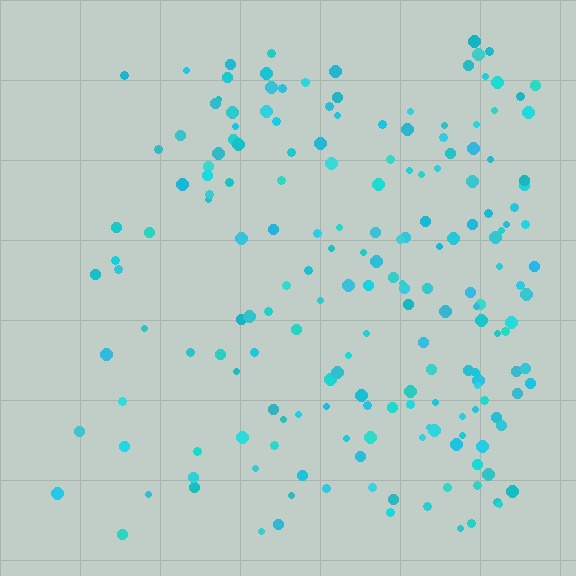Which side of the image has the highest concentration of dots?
The right.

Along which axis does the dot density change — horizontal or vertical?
Horizontal.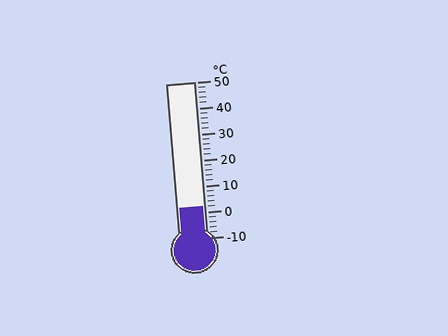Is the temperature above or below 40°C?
The temperature is below 40°C.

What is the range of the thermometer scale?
The thermometer scale ranges from -10°C to 50°C.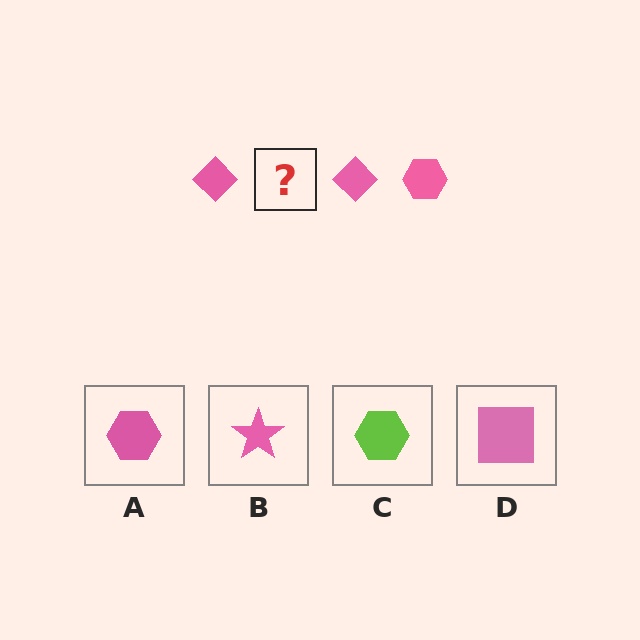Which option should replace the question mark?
Option A.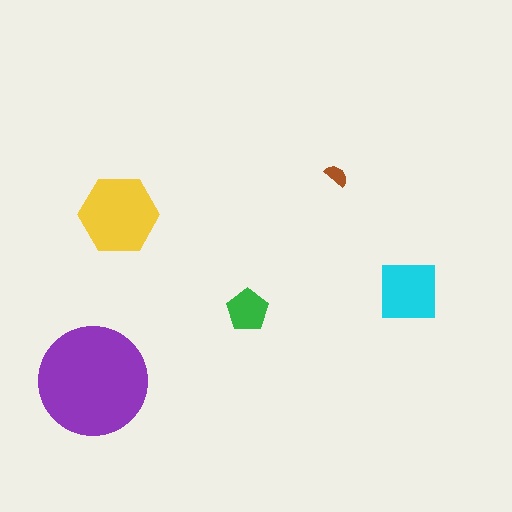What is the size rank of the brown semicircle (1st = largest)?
5th.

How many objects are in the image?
There are 5 objects in the image.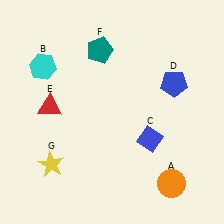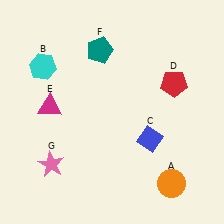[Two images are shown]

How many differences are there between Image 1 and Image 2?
There are 3 differences between the two images.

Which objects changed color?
D changed from blue to red. E changed from red to magenta. G changed from yellow to pink.